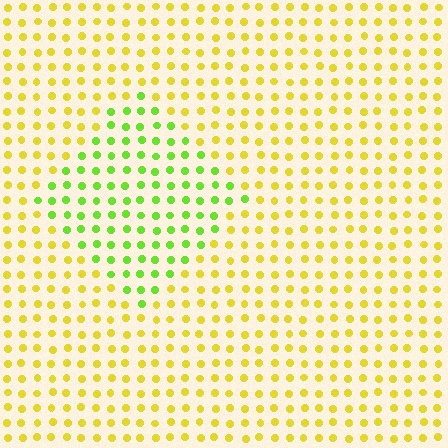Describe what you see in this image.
The image is filled with small yellow elements in a uniform arrangement. A diamond-shaped region is visible where the elements are tinted to a slightly different hue, forming a subtle color boundary.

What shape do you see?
I see a diamond.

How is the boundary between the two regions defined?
The boundary is defined purely by a slight shift in hue (about 45 degrees). Spacing, size, and orientation are identical on both sides.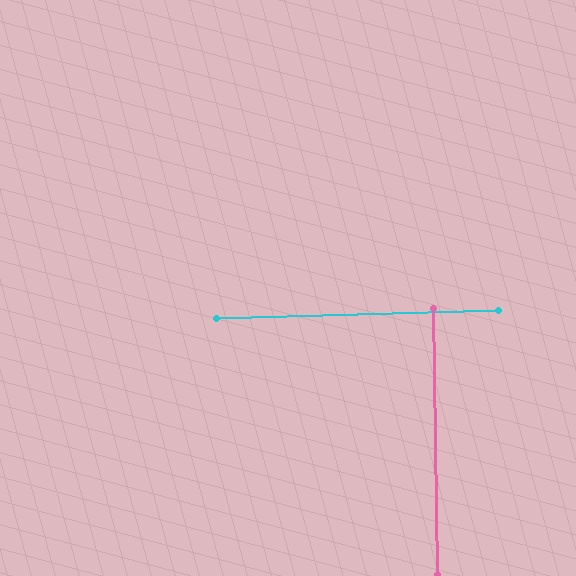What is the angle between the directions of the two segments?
Approximately 89 degrees.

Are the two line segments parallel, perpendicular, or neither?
Perpendicular — they meet at approximately 89°.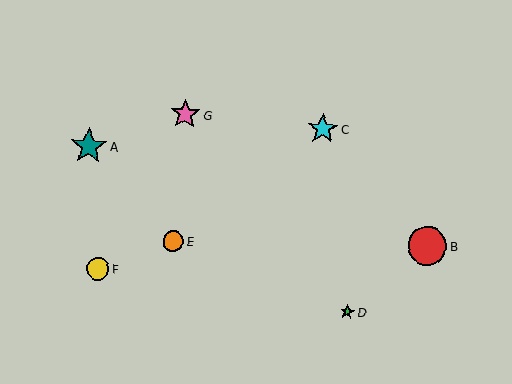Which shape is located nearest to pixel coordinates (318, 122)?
The cyan star (labeled C) at (323, 129) is nearest to that location.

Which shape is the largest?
The red circle (labeled B) is the largest.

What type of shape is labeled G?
Shape G is a pink star.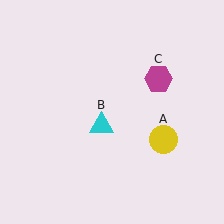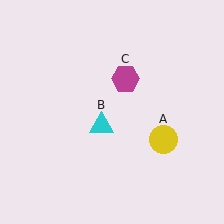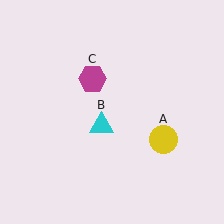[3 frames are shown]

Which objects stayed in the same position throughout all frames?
Yellow circle (object A) and cyan triangle (object B) remained stationary.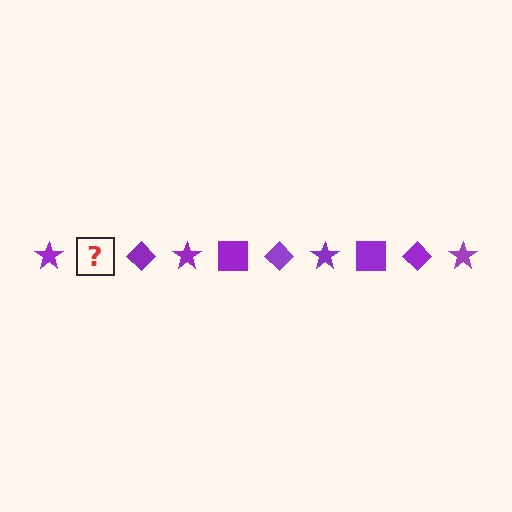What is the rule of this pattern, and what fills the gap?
The rule is that the pattern cycles through star, square, diamond shapes in purple. The gap should be filled with a purple square.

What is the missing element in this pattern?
The missing element is a purple square.